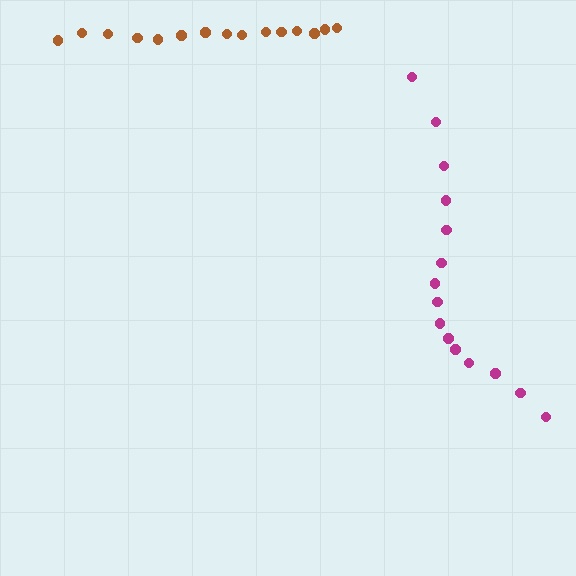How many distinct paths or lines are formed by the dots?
There are 2 distinct paths.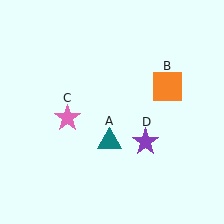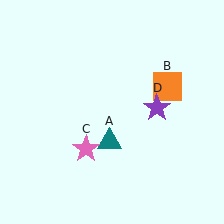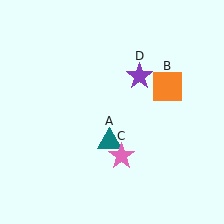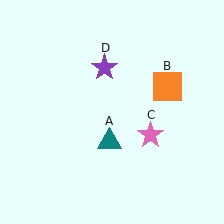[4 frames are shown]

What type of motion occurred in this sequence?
The pink star (object C), purple star (object D) rotated counterclockwise around the center of the scene.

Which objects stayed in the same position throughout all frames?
Teal triangle (object A) and orange square (object B) remained stationary.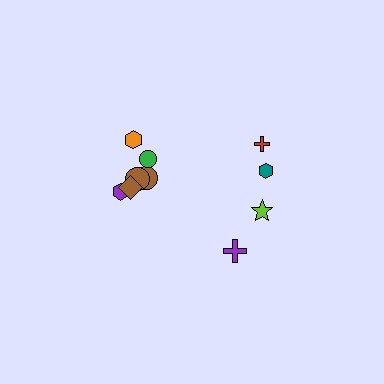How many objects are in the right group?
There are 4 objects.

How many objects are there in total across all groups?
There are 10 objects.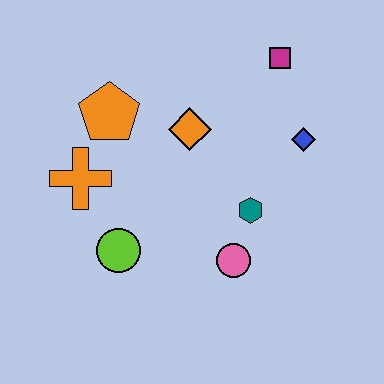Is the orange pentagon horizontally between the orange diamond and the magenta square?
No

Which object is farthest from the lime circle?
The magenta square is farthest from the lime circle.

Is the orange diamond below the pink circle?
No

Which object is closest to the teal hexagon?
The pink circle is closest to the teal hexagon.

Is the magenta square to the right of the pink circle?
Yes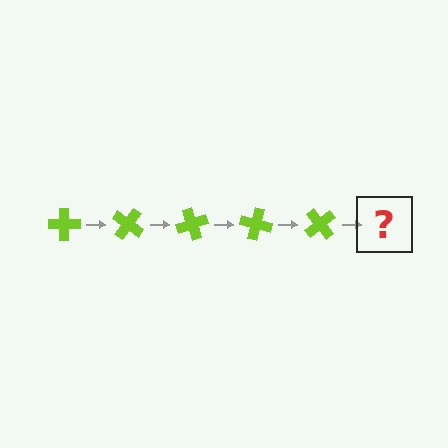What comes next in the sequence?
The next element should be a lime cross rotated 175 degrees.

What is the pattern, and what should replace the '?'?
The pattern is that the cross rotates 35 degrees each step. The '?' should be a lime cross rotated 175 degrees.